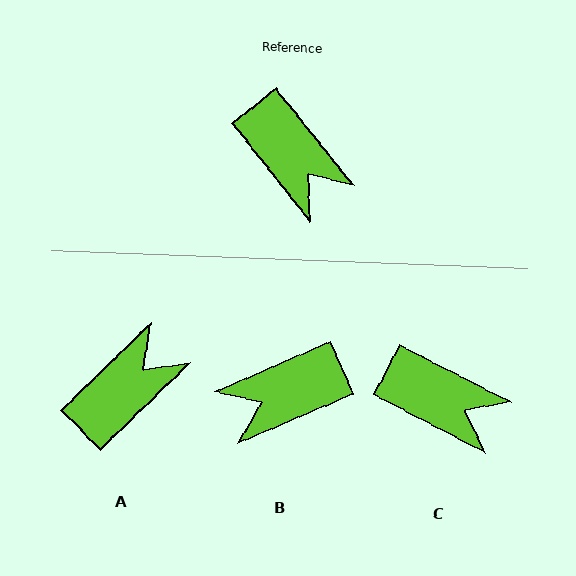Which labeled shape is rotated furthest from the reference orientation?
B, about 106 degrees away.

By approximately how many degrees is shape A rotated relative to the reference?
Approximately 95 degrees counter-clockwise.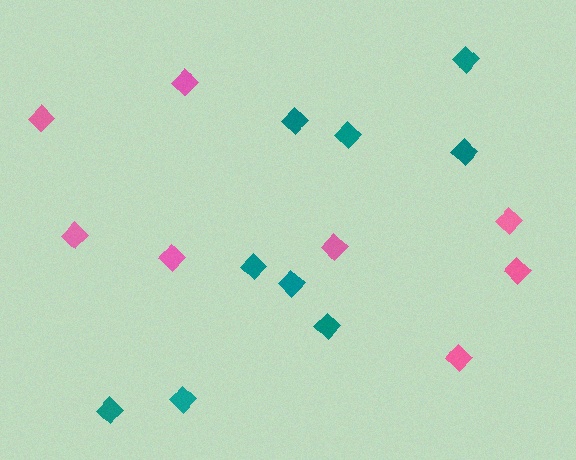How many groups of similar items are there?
There are 2 groups: one group of teal diamonds (9) and one group of pink diamonds (8).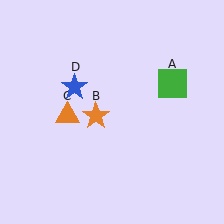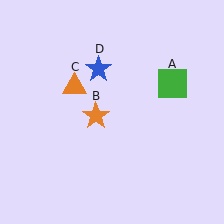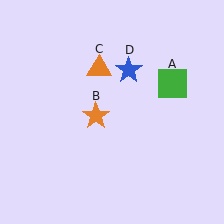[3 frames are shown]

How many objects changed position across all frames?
2 objects changed position: orange triangle (object C), blue star (object D).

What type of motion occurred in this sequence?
The orange triangle (object C), blue star (object D) rotated clockwise around the center of the scene.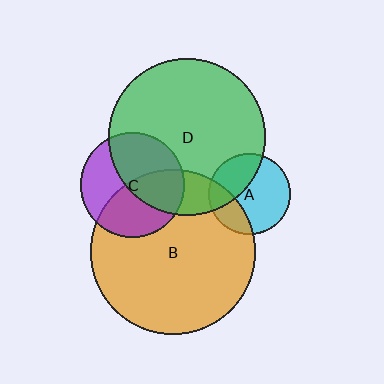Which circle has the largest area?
Circle B (orange).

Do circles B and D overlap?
Yes.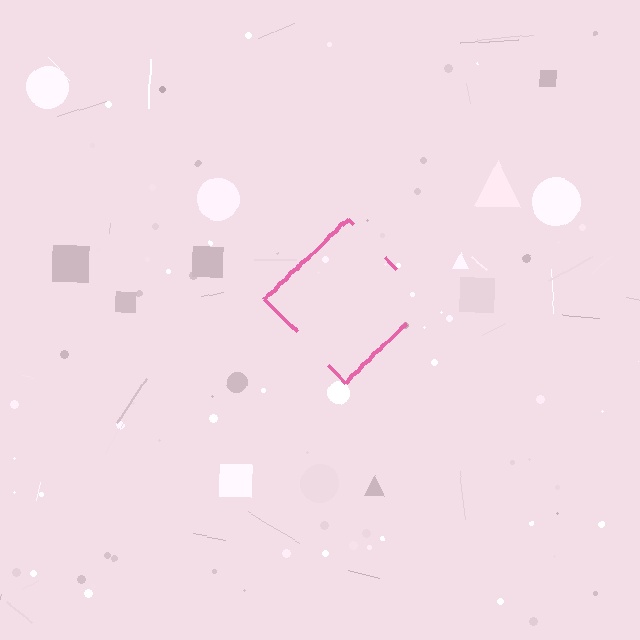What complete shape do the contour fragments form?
The contour fragments form a diamond.